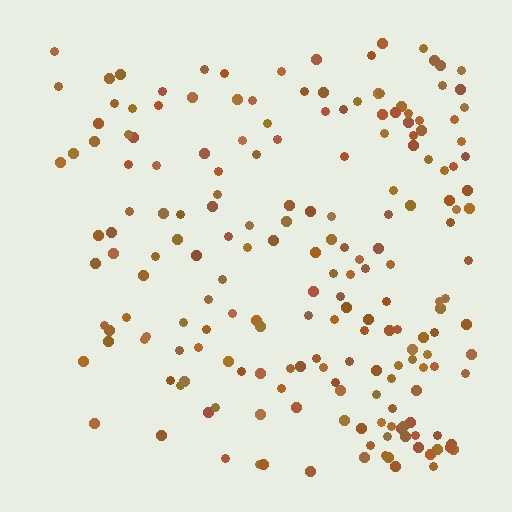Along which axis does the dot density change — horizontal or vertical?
Horizontal.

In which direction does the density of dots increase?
From left to right, with the right side densest.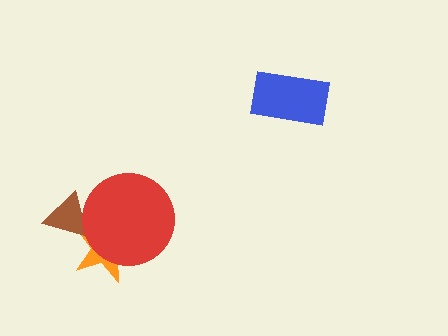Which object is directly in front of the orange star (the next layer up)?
The brown triangle is directly in front of the orange star.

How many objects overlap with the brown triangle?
2 objects overlap with the brown triangle.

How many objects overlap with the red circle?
2 objects overlap with the red circle.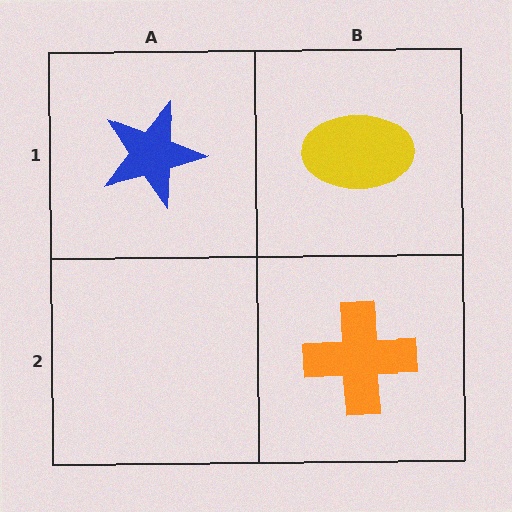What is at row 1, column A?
A blue star.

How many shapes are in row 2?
1 shape.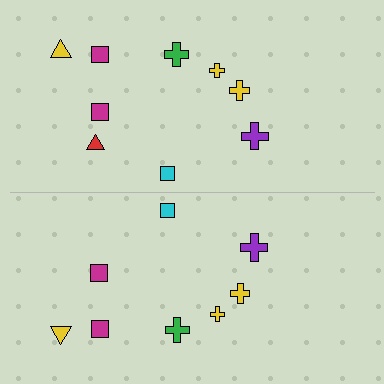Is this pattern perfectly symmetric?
No, the pattern is not perfectly symmetric. A red triangle is missing from the bottom side.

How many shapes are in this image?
There are 17 shapes in this image.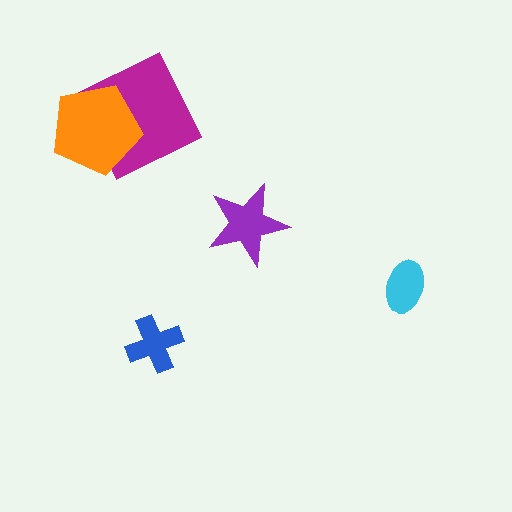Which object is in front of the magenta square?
The orange pentagon is in front of the magenta square.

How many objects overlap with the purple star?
0 objects overlap with the purple star.